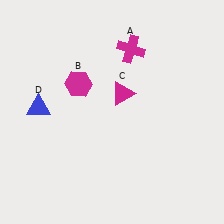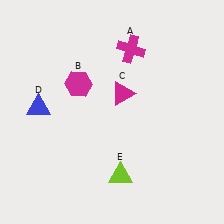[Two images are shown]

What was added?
A lime triangle (E) was added in Image 2.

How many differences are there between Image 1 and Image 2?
There is 1 difference between the two images.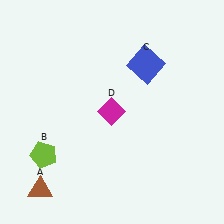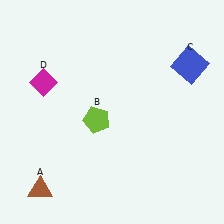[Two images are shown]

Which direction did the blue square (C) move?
The blue square (C) moved right.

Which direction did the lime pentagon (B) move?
The lime pentagon (B) moved right.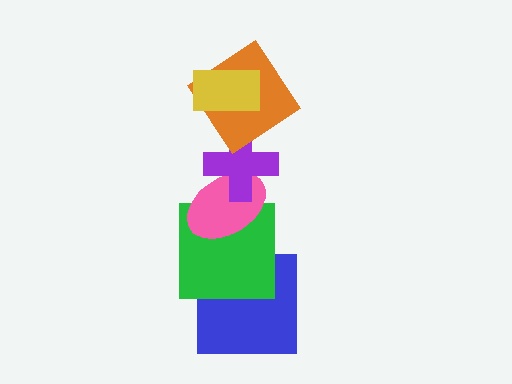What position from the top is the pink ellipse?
The pink ellipse is 4th from the top.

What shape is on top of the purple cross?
The orange diamond is on top of the purple cross.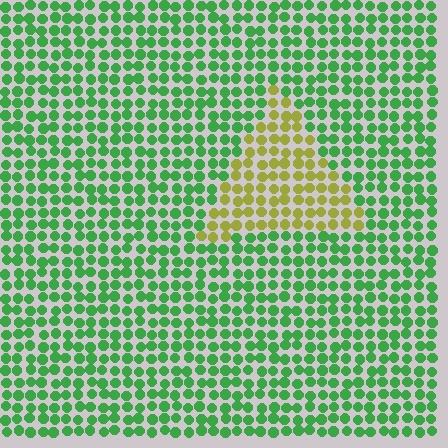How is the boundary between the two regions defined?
The boundary is defined purely by a slight shift in hue (about 60 degrees). Spacing, size, and orientation are identical on both sides.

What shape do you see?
I see a triangle.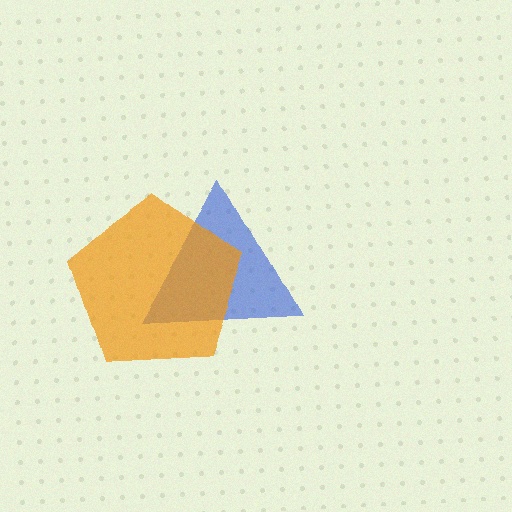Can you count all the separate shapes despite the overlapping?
Yes, there are 2 separate shapes.